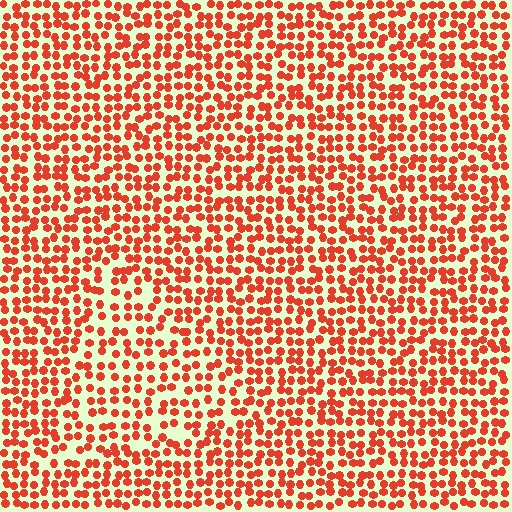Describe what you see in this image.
The image contains small red elements arranged at two different densities. A triangle-shaped region is visible where the elements are less densely packed than the surrounding area.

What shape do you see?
I see a triangle.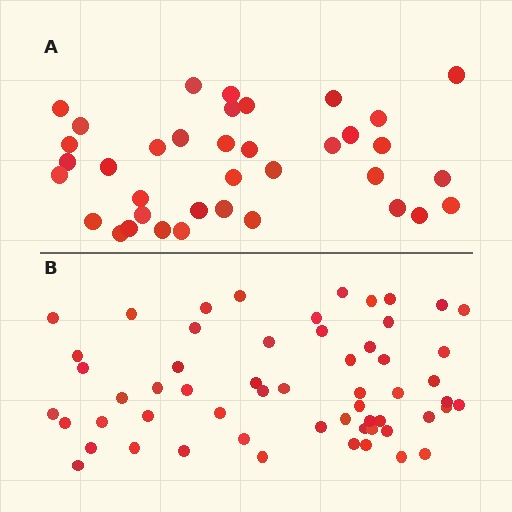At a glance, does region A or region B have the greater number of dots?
Region B (the bottom region) has more dots.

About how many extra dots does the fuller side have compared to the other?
Region B has approximately 20 more dots than region A.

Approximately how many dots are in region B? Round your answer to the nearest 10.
About 60 dots. (The exact count is 57, which rounds to 60.)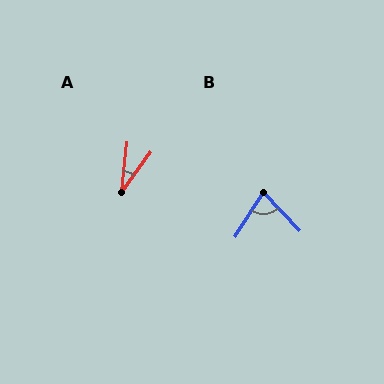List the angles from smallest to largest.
A (29°), B (76°).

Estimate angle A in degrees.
Approximately 29 degrees.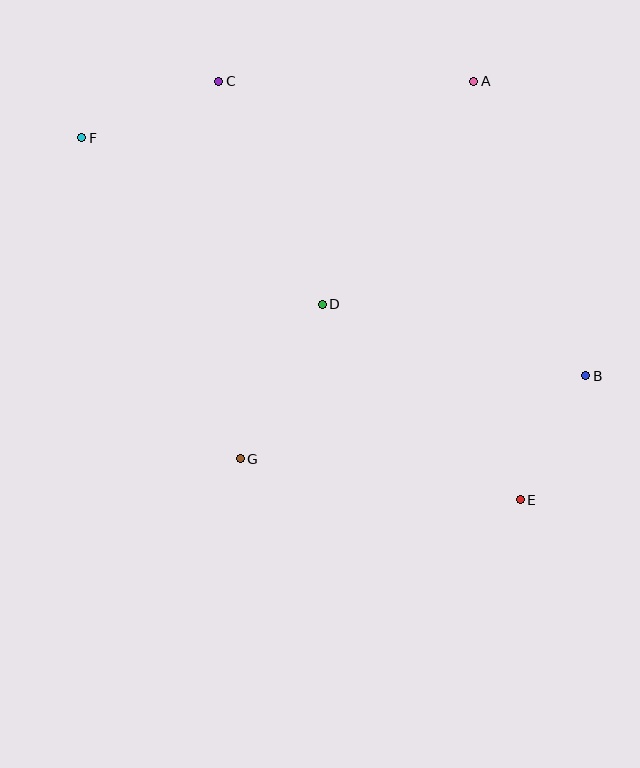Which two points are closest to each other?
Points B and E are closest to each other.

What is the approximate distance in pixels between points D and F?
The distance between D and F is approximately 293 pixels.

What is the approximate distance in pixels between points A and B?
The distance between A and B is approximately 315 pixels.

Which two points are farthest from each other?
Points E and F are farthest from each other.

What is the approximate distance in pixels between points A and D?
The distance between A and D is approximately 269 pixels.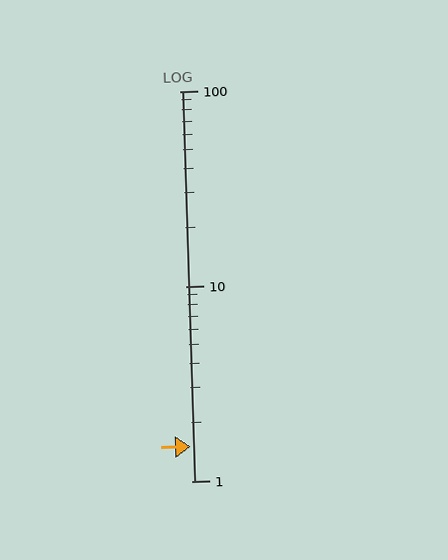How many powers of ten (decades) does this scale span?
The scale spans 2 decades, from 1 to 100.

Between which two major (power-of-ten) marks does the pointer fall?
The pointer is between 1 and 10.